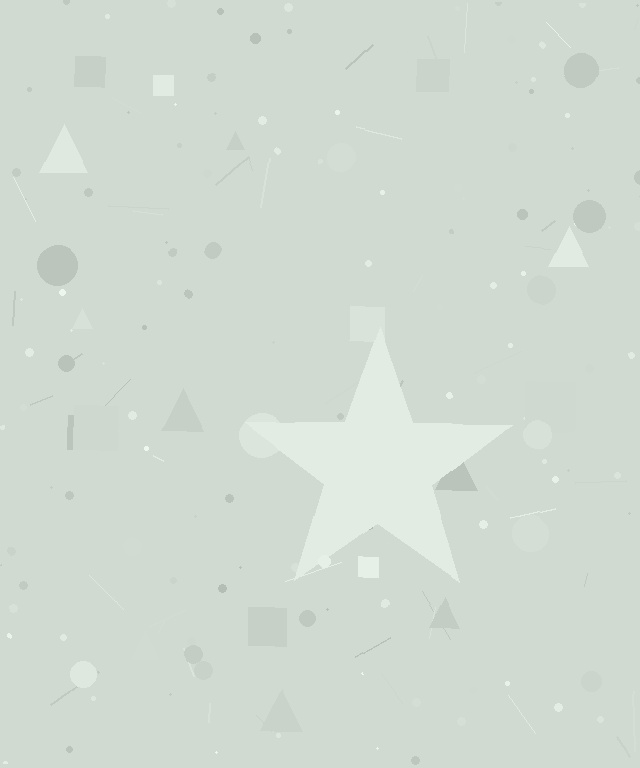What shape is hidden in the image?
A star is hidden in the image.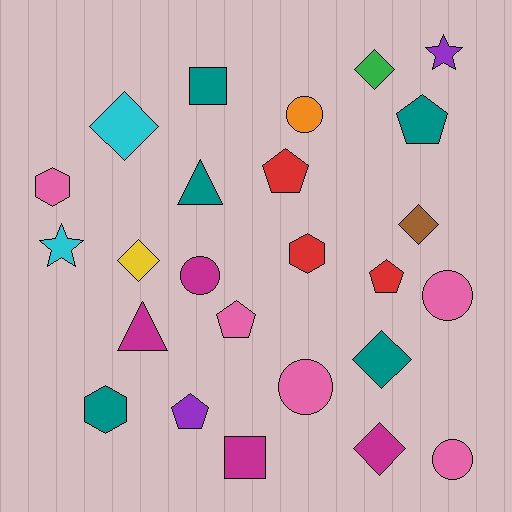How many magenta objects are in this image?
There are 4 magenta objects.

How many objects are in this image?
There are 25 objects.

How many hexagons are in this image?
There are 3 hexagons.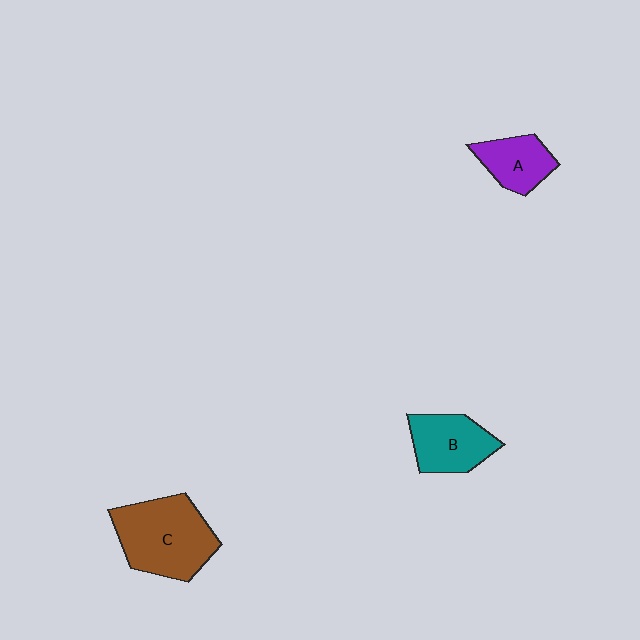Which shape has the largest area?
Shape C (brown).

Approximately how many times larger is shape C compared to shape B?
Approximately 1.5 times.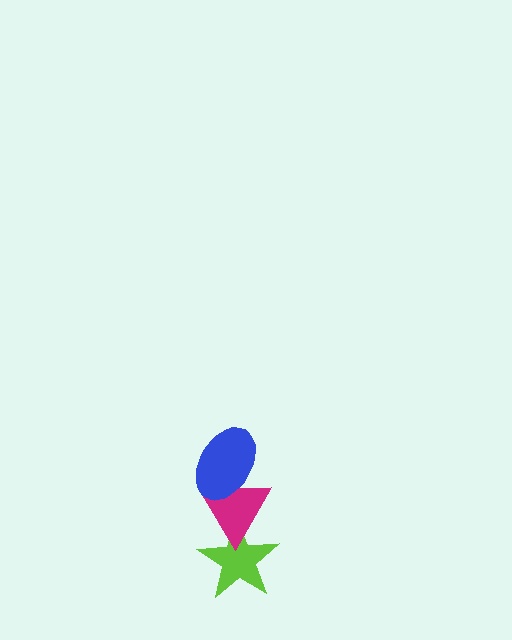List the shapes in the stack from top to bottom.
From top to bottom: the blue ellipse, the magenta triangle, the lime star.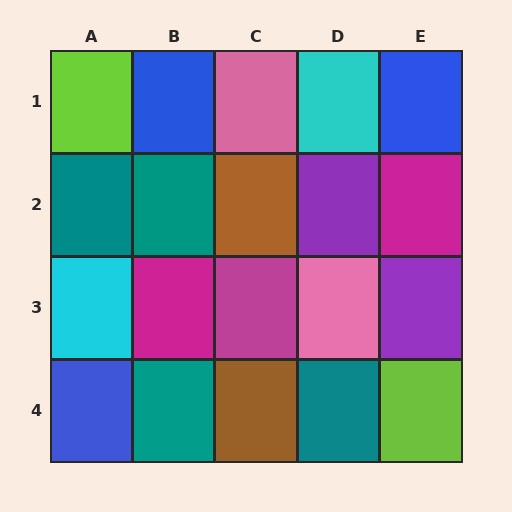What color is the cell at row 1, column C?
Pink.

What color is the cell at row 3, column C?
Magenta.